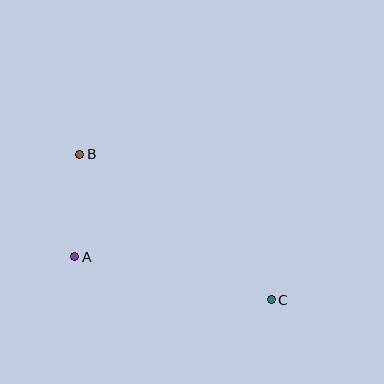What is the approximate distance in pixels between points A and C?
The distance between A and C is approximately 201 pixels.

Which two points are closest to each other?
Points A and B are closest to each other.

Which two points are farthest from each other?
Points B and C are farthest from each other.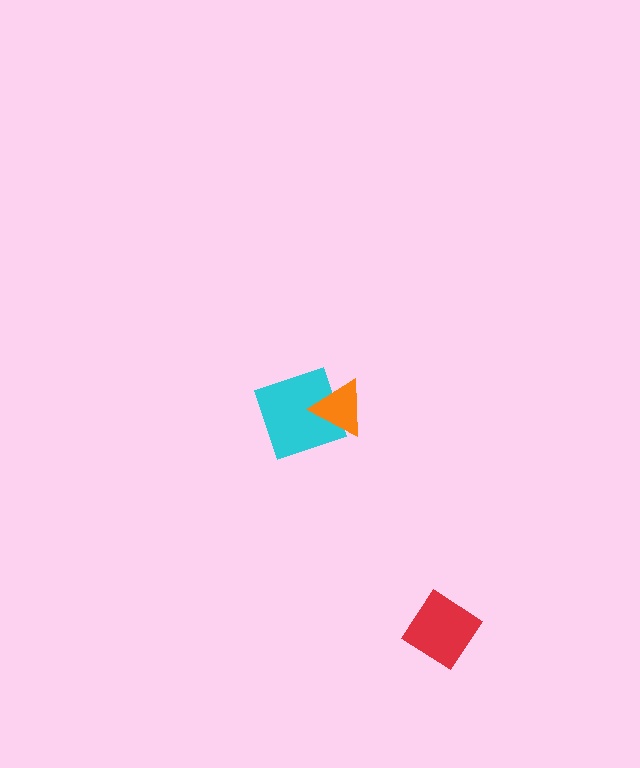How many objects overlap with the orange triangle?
1 object overlaps with the orange triangle.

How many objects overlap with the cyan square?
1 object overlaps with the cyan square.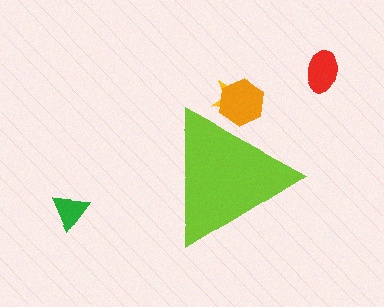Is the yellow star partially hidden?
Yes, the yellow star is partially hidden behind the lime triangle.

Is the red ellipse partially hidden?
No, the red ellipse is fully visible.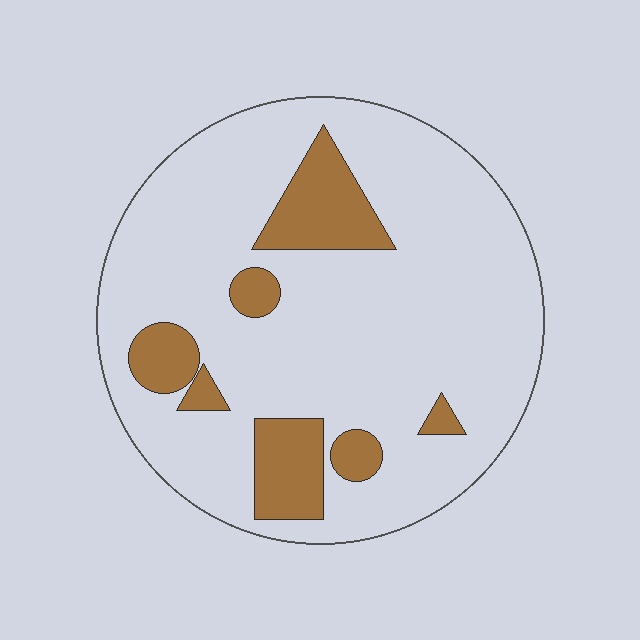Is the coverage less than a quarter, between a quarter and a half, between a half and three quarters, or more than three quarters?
Less than a quarter.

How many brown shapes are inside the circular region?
7.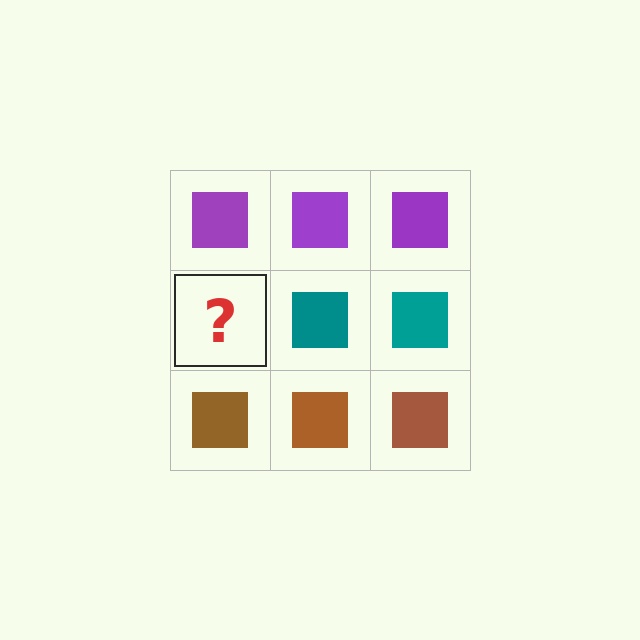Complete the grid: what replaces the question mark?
The question mark should be replaced with a teal square.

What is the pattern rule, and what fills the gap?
The rule is that each row has a consistent color. The gap should be filled with a teal square.